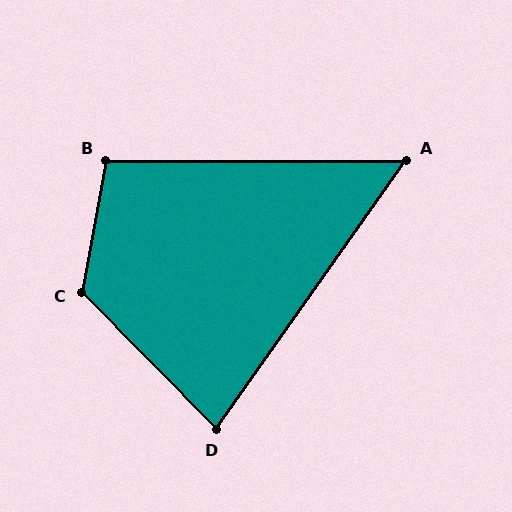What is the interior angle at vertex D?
Approximately 80 degrees (acute).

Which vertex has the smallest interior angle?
A, at approximately 55 degrees.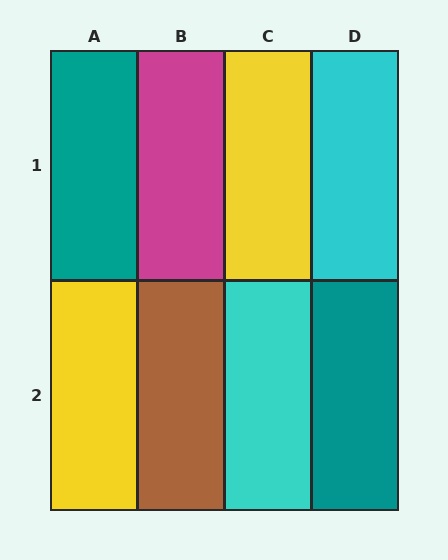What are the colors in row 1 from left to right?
Teal, magenta, yellow, cyan.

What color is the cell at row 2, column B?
Brown.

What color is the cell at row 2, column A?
Yellow.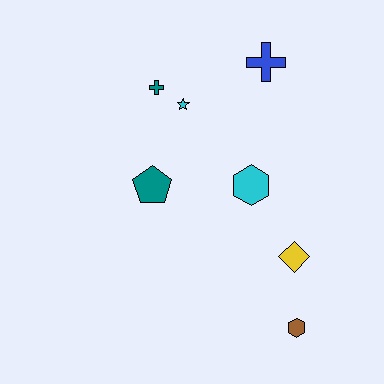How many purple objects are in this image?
There are no purple objects.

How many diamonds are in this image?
There is 1 diamond.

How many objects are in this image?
There are 7 objects.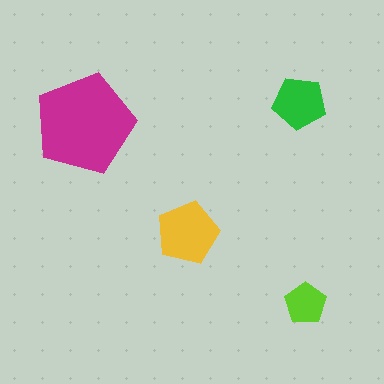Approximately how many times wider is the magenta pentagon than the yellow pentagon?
About 1.5 times wider.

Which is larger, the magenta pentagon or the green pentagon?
The magenta one.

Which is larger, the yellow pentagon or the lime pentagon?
The yellow one.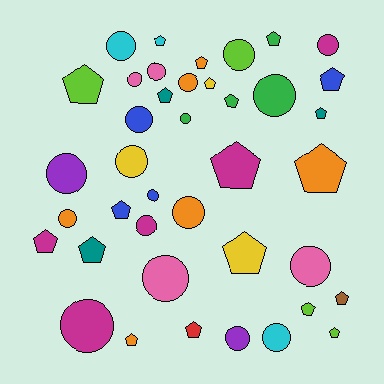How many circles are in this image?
There are 20 circles.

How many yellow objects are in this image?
There are 3 yellow objects.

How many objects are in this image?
There are 40 objects.